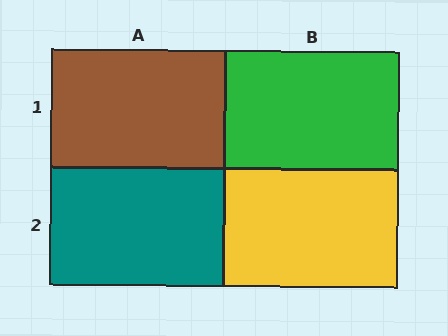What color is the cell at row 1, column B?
Green.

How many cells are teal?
1 cell is teal.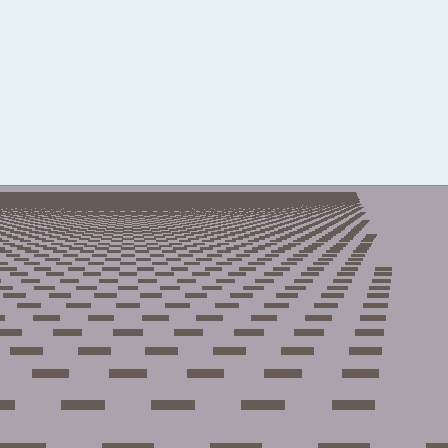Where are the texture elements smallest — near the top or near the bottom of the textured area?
Near the top.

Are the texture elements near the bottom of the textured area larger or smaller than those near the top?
Larger. Near the bottom, elements are closer to the viewer and appear at a bigger on-screen size.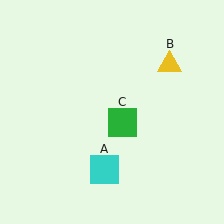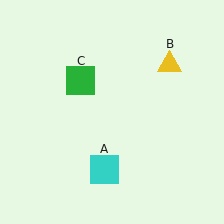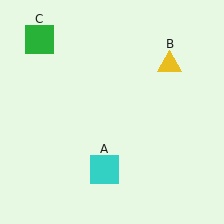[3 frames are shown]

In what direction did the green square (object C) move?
The green square (object C) moved up and to the left.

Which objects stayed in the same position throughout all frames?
Cyan square (object A) and yellow triangle (object B) remained stationary.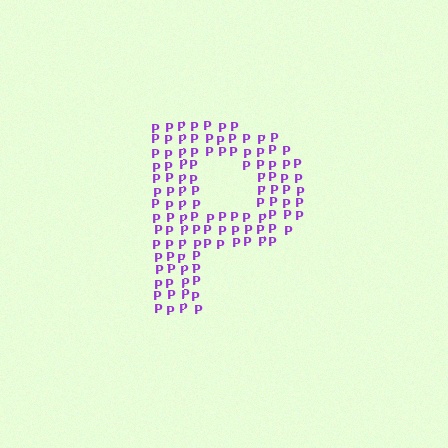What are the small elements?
The small elements are letter P's.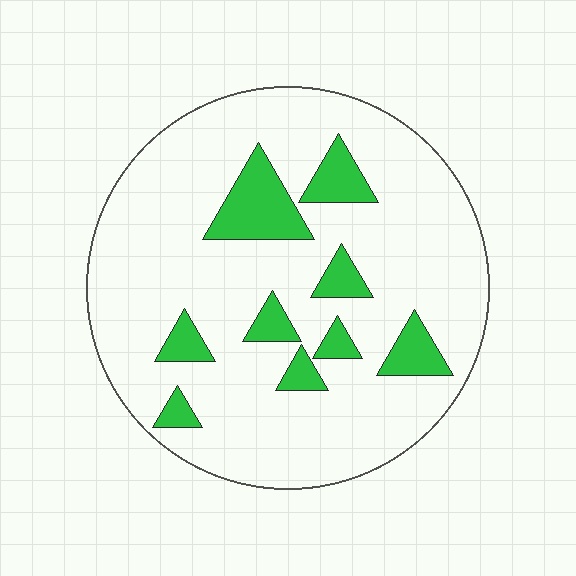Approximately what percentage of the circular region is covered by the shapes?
Approximately 15%.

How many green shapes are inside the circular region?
9.